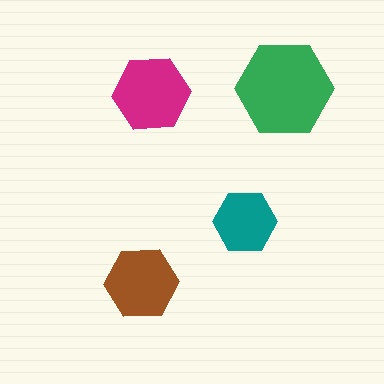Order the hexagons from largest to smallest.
the green one, the magenta one, the brown one, the teal one.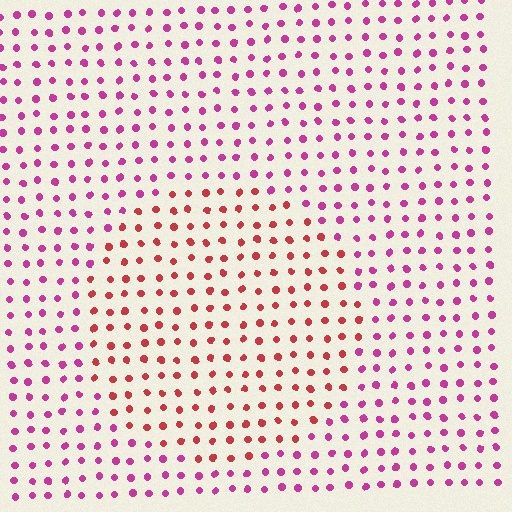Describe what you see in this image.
The image is filled with small magenta elements in a uniform arrangement. A circle-shaped region is visible where the elements are tinted to a slightly different hue, forming a subtle color boundary.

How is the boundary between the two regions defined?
The boundary is defined purely by a slight shift in hue (about 37 degrees). Spacing, size, and orientation are identical on both sides.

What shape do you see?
I see a circle.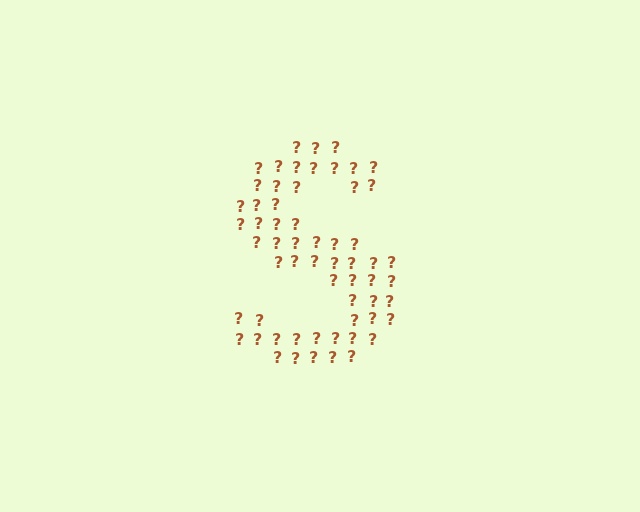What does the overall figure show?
The overall figure shows the letter S.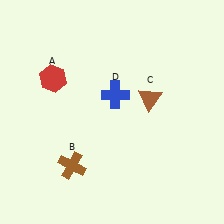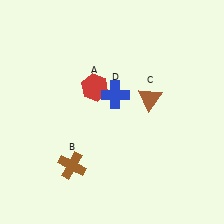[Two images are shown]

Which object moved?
The red hexagon (A) moved right.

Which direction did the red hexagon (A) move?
The red hexagon (A) moved right.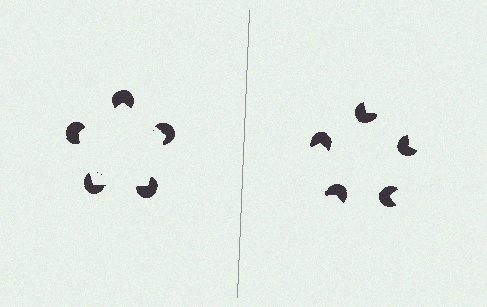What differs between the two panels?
The pac-man discs are positioned identically on both sides; only the wedge orientations differ. On the left they align to a pentagon; on the right they are misaligned.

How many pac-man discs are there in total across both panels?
10 — 5 on each side.